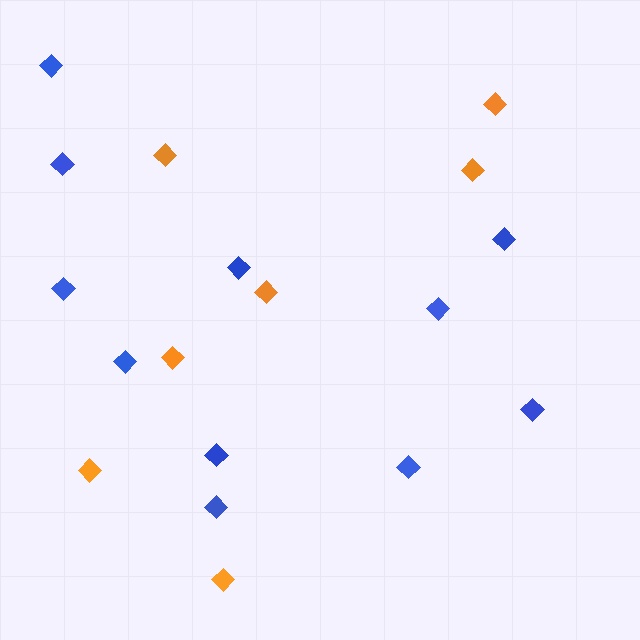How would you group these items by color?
There are 2 groups: one group of orange diamonds (7) and one group of blue diamonds (11).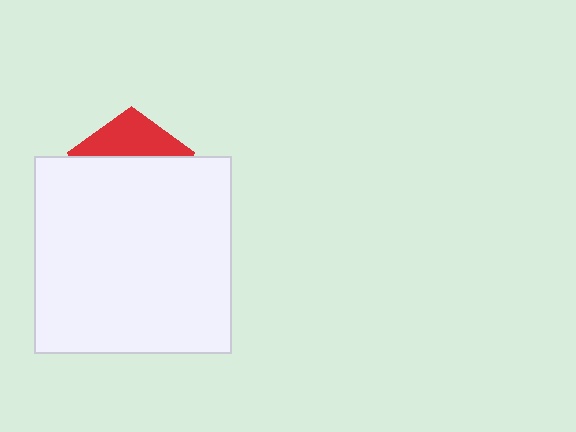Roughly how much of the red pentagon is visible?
A small part of it is visible (roughly 31%).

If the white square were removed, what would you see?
You would see the complete red pentagon.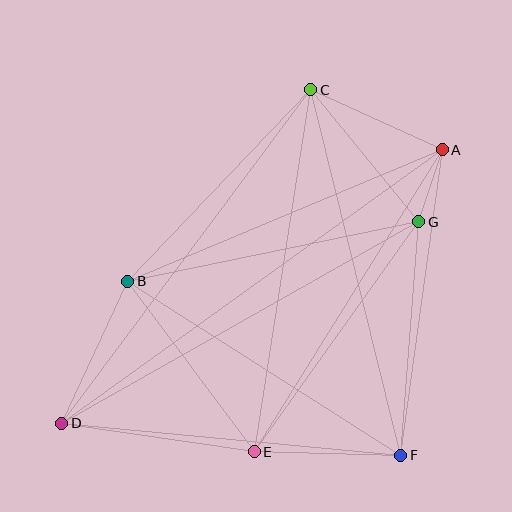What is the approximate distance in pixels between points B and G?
The distance between B and G is approximately 297 pixels.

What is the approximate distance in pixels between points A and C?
The distance between A and C is approximately 144 pixels.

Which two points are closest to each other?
Points A and G are closest to each other.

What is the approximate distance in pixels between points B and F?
The distance between B and F is approximately 323 pixels.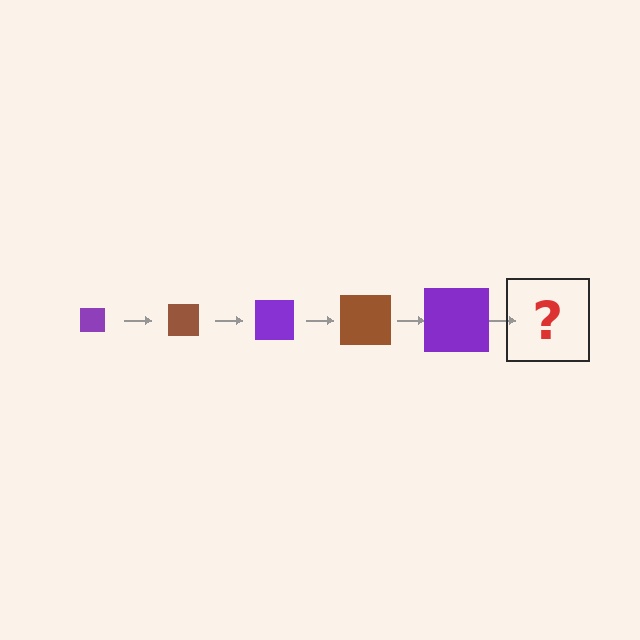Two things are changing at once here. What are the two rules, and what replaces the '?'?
The two rules are that the square grows larger each step and the color cycles through purple and brown. The '?' should be a brown square, larger than the previous one.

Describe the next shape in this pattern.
It should be a brown square, larger than the previous one.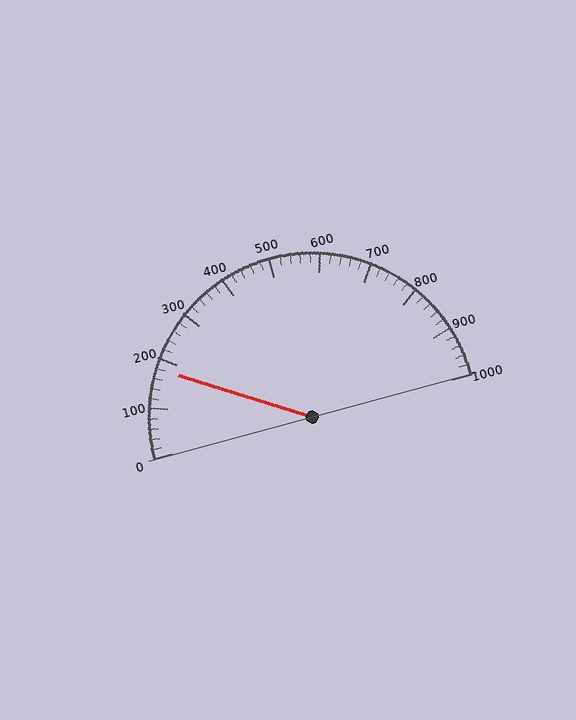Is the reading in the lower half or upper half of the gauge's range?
The reading is in the lower half of the range (0 to 1000).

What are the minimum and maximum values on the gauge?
The gauge ranges from 0 to 1000.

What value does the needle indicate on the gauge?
The needle indicates approximately 180.